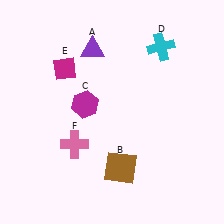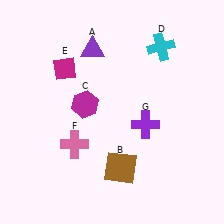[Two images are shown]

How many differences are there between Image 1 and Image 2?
There is 1 difference between the two images.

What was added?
A purple cross (G) was added in Image 2.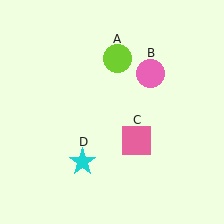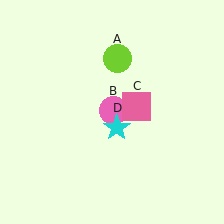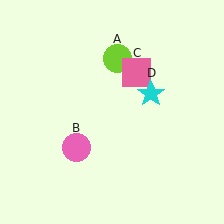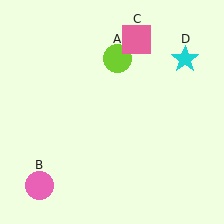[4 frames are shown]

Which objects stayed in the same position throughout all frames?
Lime circle (object A) remained stationary.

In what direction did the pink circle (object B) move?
The pink circle (object B) moved down and to the left.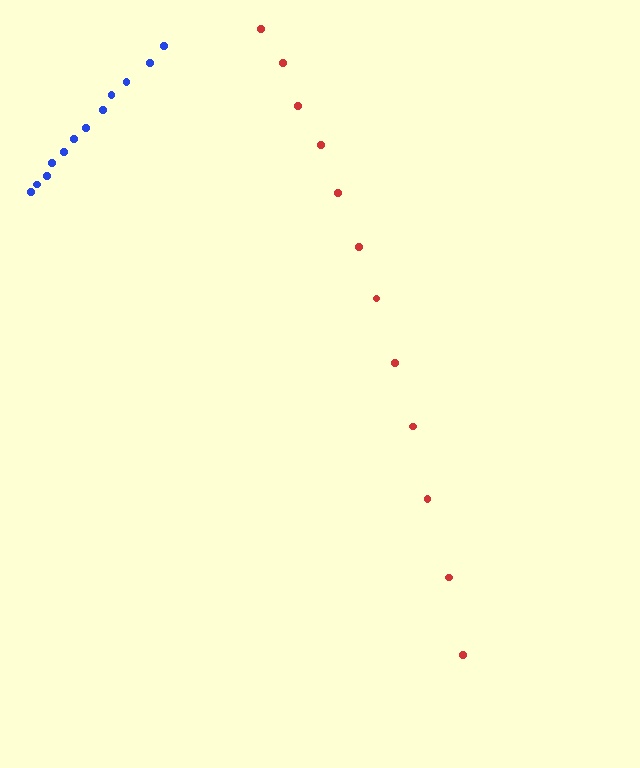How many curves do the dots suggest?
There are 2 distinct paths.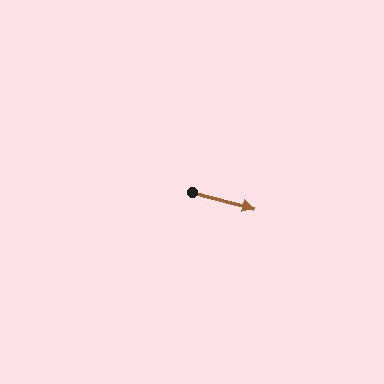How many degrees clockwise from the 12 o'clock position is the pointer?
Approximately 105 degrees.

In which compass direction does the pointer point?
East.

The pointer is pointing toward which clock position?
Roughly 4 o'clock.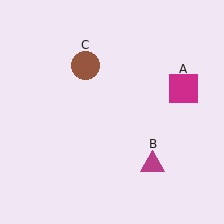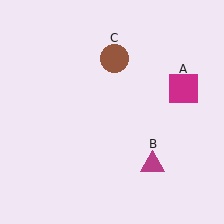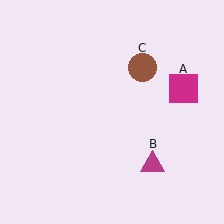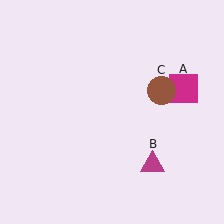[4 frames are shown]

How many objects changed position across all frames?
1 object changed position: brown circle (object C).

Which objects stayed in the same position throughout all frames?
Magenta square (object A) and magenta triangle (object B) remained stationary.